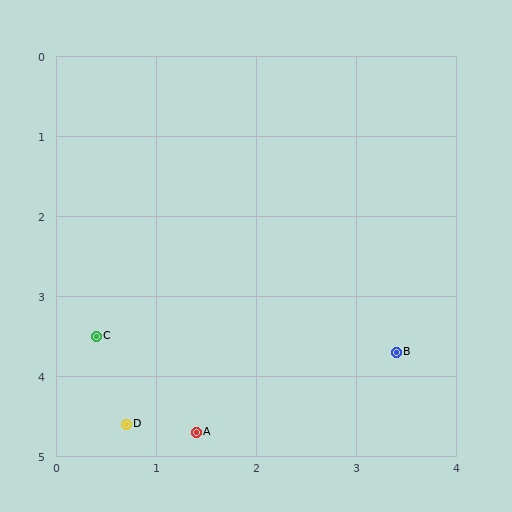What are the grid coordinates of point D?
Point D is at approximately (0.7, 4.6).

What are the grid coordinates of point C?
Point C is at approximately (0.4, 3.5).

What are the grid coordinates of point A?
Point A is at approximately (1.4, 4.7).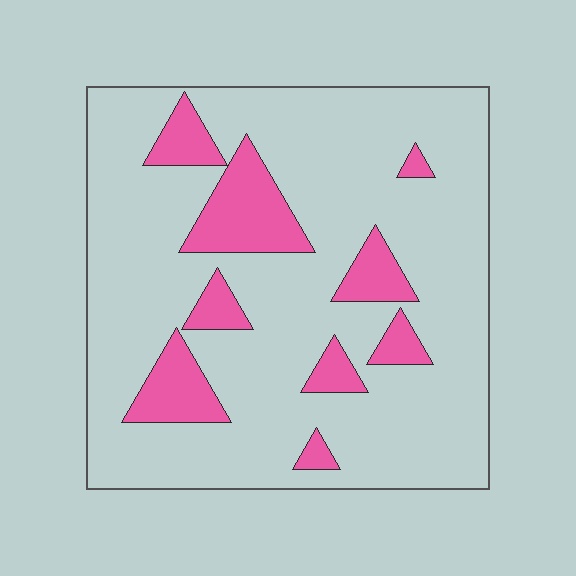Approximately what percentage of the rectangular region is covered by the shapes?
Approximately 20%.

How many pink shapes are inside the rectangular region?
9.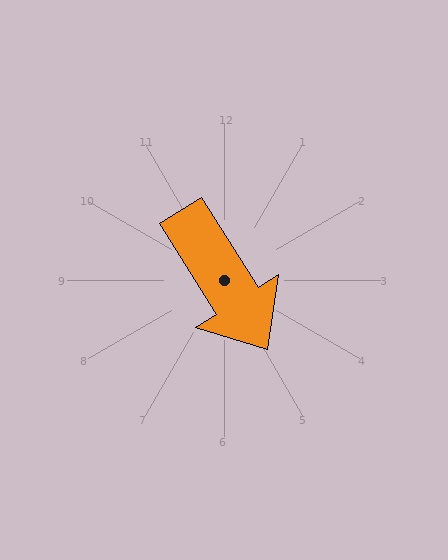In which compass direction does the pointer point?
Southeast.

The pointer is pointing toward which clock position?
Roughly 5 o'clock.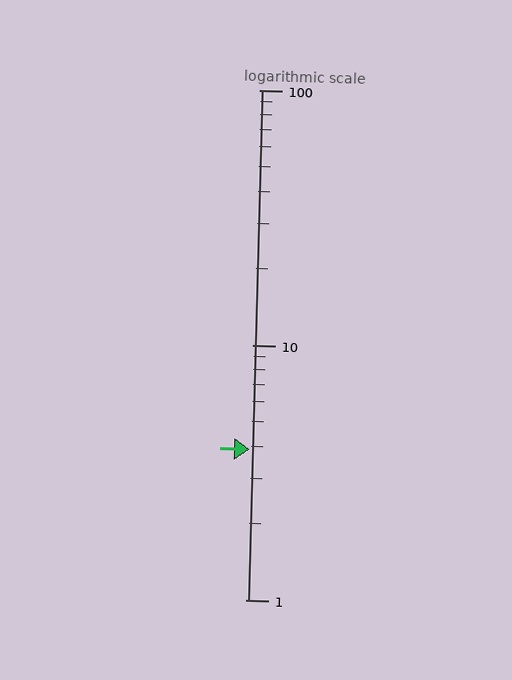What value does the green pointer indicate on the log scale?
The pointer indicates approximately 3.9.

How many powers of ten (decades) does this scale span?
The scale spans 2 decades, from 1 to 100.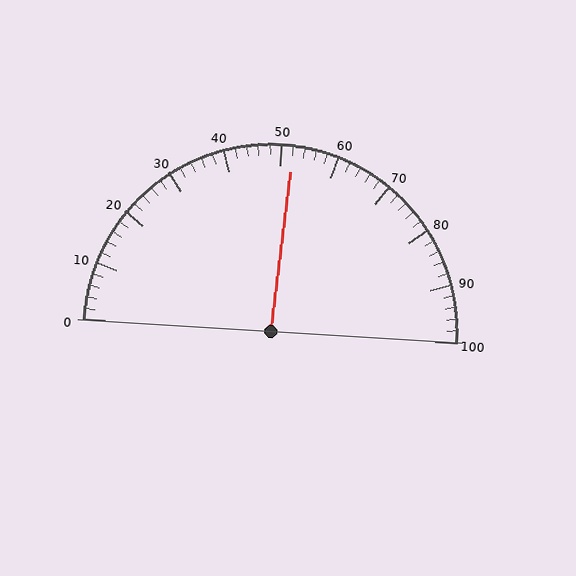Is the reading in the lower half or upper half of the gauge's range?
The reading is in the upper half of the range (0 to 100).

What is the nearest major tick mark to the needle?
The nearest major tick mark is 50.